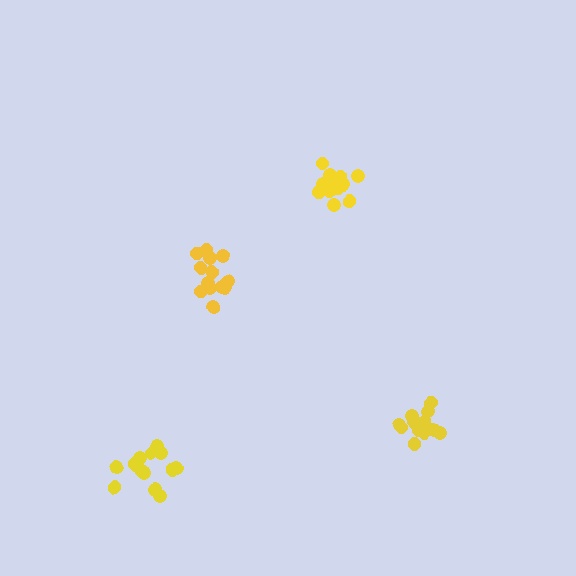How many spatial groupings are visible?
There are 4 spatial groupings.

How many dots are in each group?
Group 1: 14 dots, Group 2: 15 dots, Group 3: 14 dots, Group 4: 15 dots (58 total).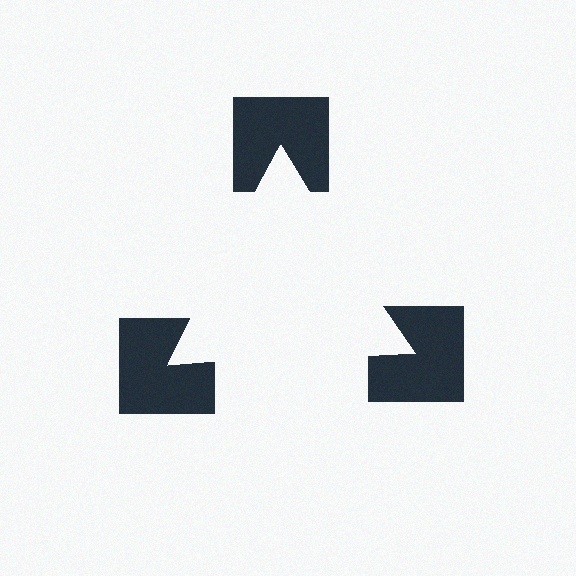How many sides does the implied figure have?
3 sides.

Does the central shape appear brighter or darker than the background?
It typically appears slightly brighter than the background, even though no actual brightness change is drawn.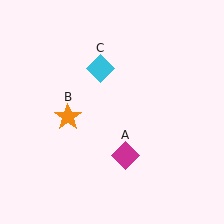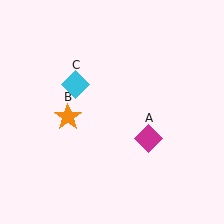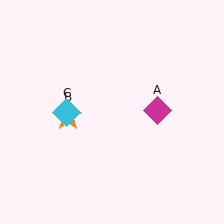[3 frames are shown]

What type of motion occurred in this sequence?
The magenta diamond (object A), cyan diamond (object C) rotated counterclockwise around the center of the scene.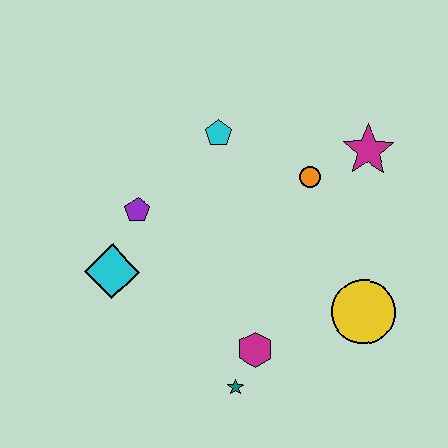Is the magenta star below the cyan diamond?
No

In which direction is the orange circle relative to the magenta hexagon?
The orange circle is above the magenta hexagon.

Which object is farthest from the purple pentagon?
The yellow circle is farthest from the purple pentagon.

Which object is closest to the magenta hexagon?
The teal star is closest to the magenta hexagon.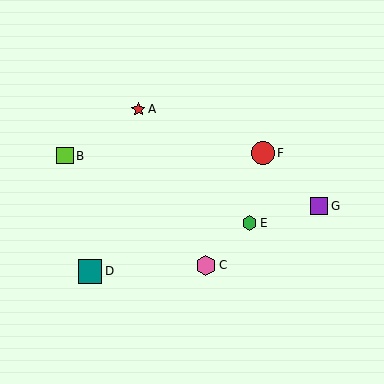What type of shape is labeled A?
Shape A is a red star.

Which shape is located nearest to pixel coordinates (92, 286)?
The teal square (labeled D) at (90, 271) is nearest to that location.